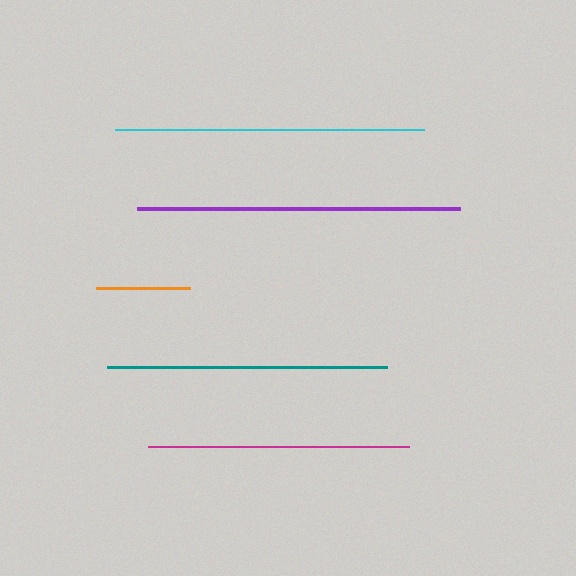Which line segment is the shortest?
The orange line is the shortest at approximately 94 pixels.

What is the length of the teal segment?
The teal segment is approximately 279 pixels long.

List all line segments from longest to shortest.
From longest to shortest: purple, cyan, teal, magenta, orange.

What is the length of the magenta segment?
The magenta segment is approximately 261 pixels long.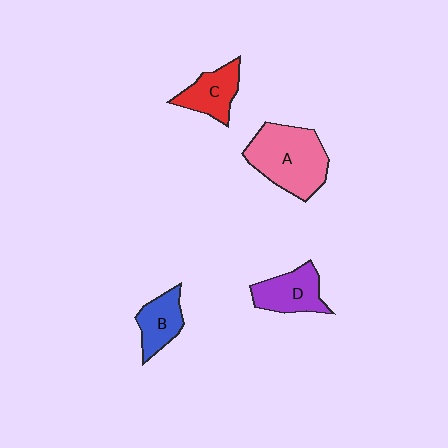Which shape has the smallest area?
Shape B (blue).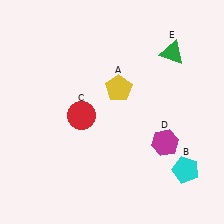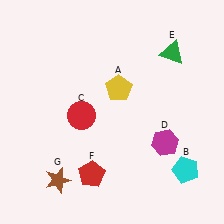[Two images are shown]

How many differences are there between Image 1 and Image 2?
There are 2 differences between the two images.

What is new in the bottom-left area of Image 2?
A brown star (G) was added in the bottom-left area of Image 2.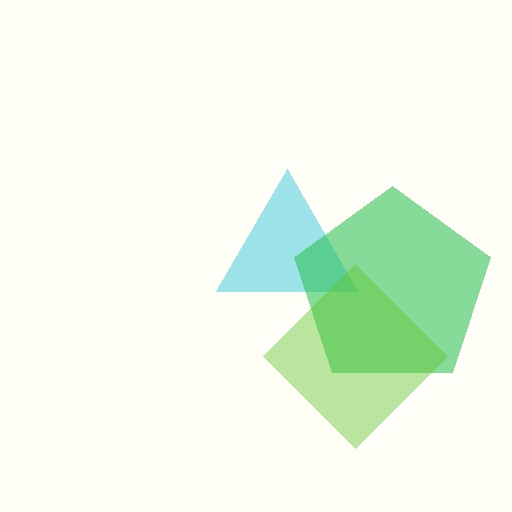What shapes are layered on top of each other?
The layered shapes are: a cyan triangle, a green pentagon, a lime diamond.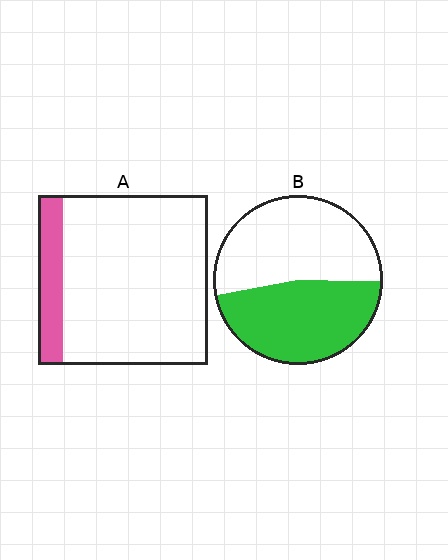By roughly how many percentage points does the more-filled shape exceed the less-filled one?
By roughly 30 percentage points (B over A).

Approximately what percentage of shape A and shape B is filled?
A is approximately 15% and B is approximately 45%.